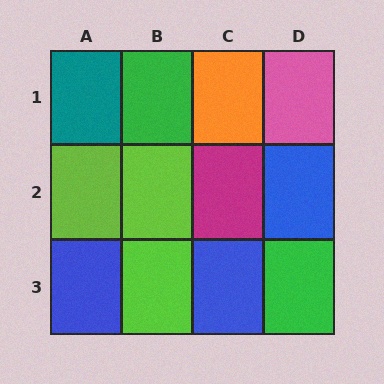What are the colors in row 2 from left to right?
Lime, lime, magenta, blue.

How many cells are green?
2 cells are green.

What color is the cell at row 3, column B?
Lime.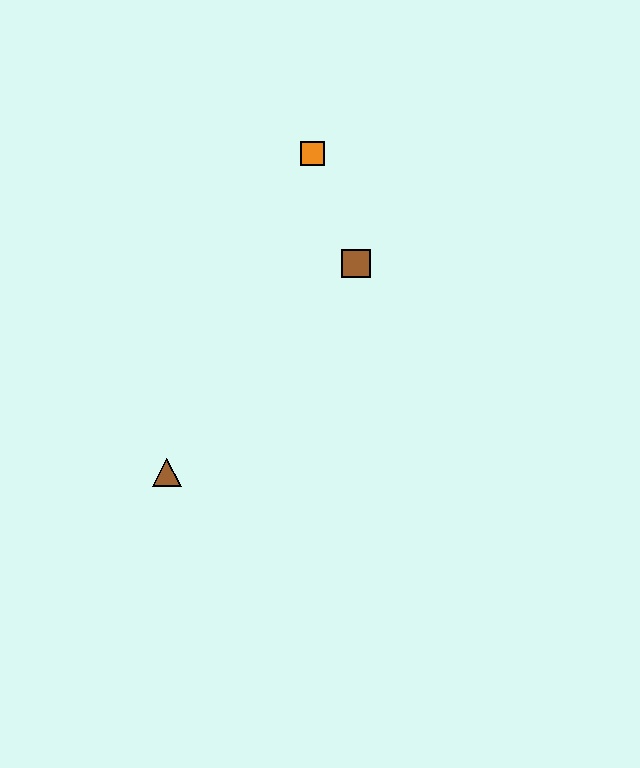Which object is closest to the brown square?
The orange square is closest to the brown square.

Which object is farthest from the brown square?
The brown triangle is farthest from the brown square.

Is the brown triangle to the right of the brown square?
No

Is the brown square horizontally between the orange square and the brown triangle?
No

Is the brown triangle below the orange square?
Yes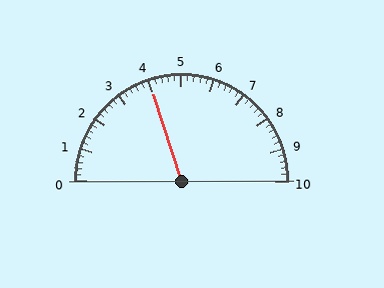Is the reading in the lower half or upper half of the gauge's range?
The reading is in the lower half of the range (0 to 10).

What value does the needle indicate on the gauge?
The needle indicates approximately 4.0.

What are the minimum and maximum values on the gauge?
The gauge ranges from 0 to 10.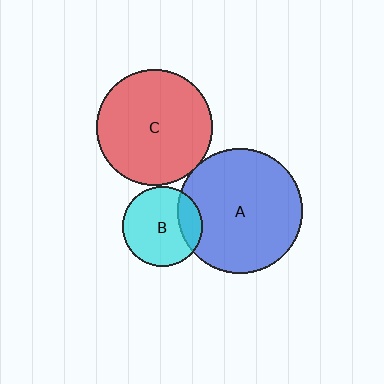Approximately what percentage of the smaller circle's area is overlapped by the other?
Approximately 20%.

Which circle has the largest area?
Circle A (blue).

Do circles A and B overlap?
Yes.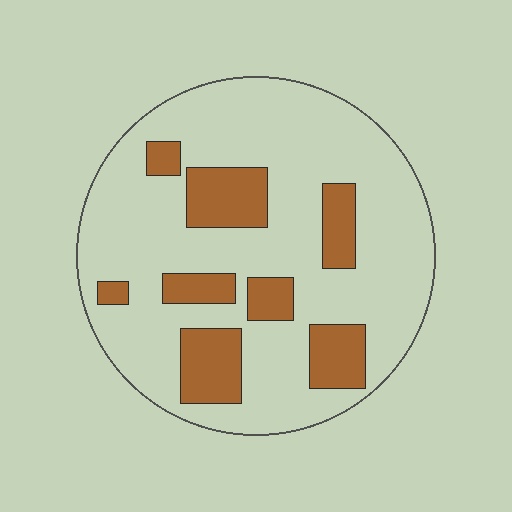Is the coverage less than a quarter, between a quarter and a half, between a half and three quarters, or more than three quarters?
Less than a quarter.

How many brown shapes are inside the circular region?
8.